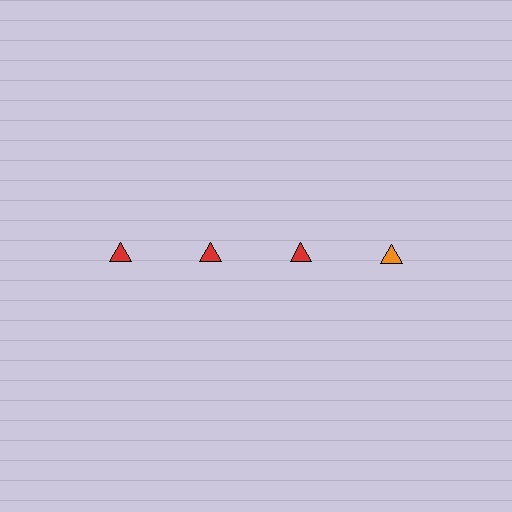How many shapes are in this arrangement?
There are 4 shapes arranged in a grid pattern.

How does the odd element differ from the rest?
It has a different color: orange instead of red.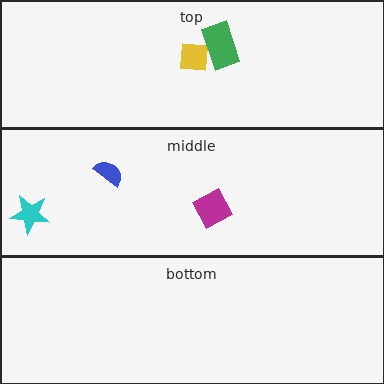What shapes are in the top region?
The yellow square, the green rectangle.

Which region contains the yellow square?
The top region.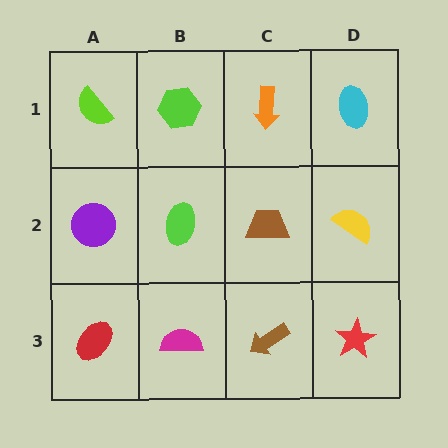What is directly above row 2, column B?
A lime hexagon.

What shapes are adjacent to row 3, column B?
A lime ellipse (row 2, column B), a red ellipse (row 3, column A), a brown arrow (row 3, column C).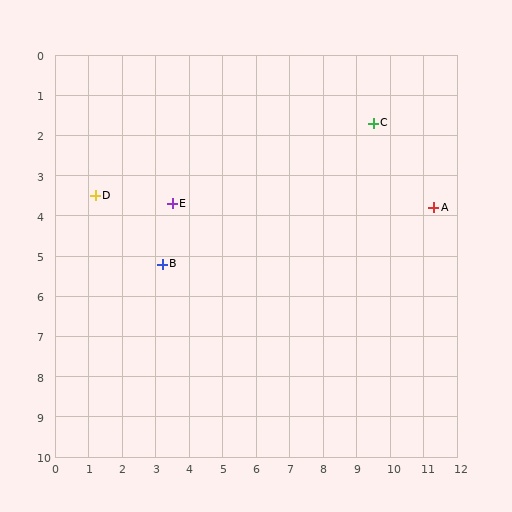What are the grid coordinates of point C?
Point C is at approximately (9.5, 1.7).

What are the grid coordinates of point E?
Point E is at approximately (3.5, 3.7).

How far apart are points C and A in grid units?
Points C and A are about 2.8 grid units apart.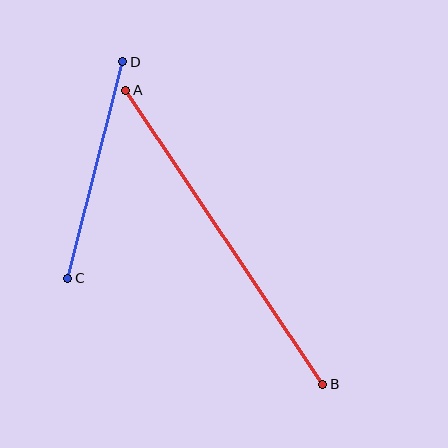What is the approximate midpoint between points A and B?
The midpoint is at approximately (224, 237) pixels.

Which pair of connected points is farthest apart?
Points A and B are farthest apart.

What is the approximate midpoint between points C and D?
The midpoint is at approximately (95, 170) pixels.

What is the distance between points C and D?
The distance is approximately 224 pixels.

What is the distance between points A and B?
The distance is approximately 354 pixels.